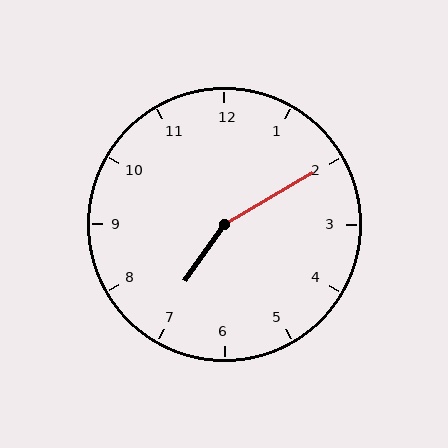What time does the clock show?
7:10.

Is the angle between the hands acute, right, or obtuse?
It is obtuse.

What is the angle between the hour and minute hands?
Approximately 155 degrees.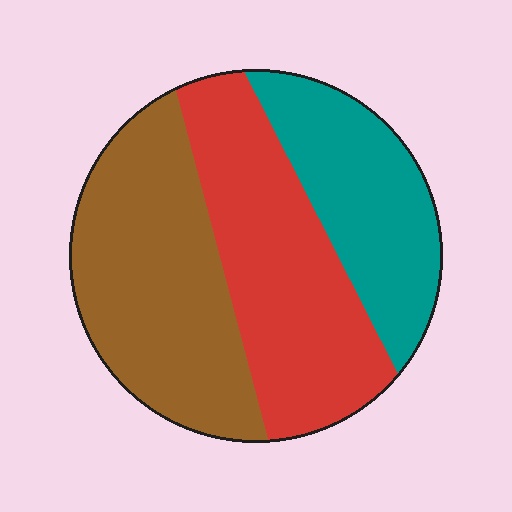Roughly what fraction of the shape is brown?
Brown covers roughly 40% of the shape.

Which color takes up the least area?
Teal, at roughly 25%.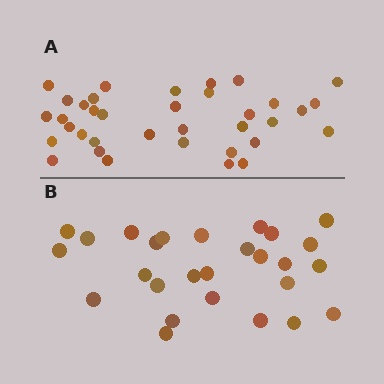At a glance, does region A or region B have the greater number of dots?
Region A (the top region) has more dots.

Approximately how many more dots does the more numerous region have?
Region A has roughly 8 or so more dots than region B.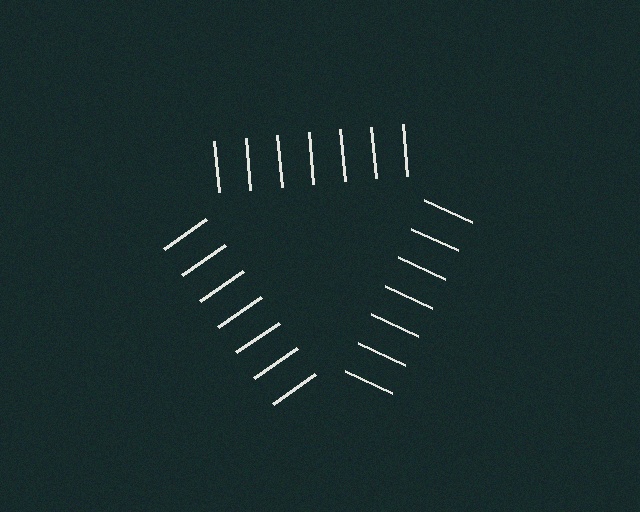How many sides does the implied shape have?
3 sides — the line-ends trace a triangle.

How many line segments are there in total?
21 — 7 along each of the 3 edges.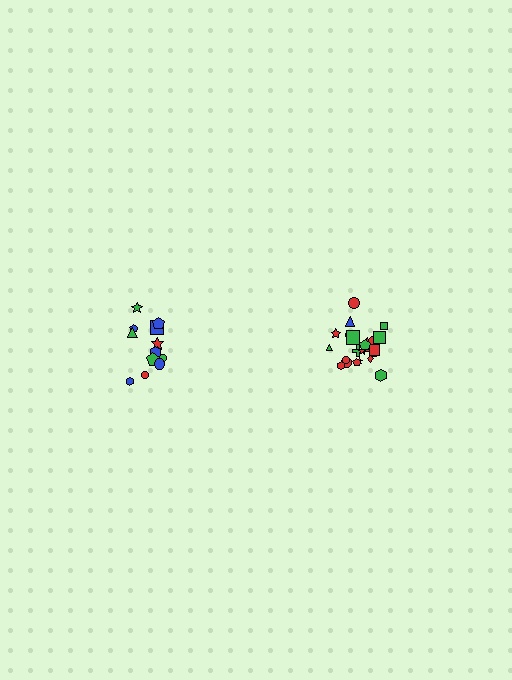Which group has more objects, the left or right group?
The right group.